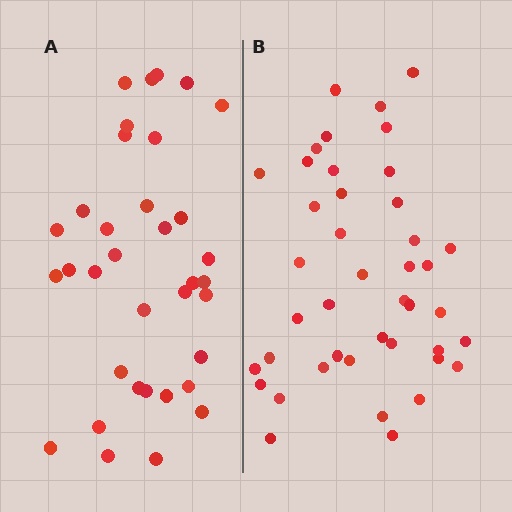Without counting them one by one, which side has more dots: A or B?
Region B (the right region) has more dots.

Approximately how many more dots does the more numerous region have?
Region B has roughly 8 or so more dots than region A.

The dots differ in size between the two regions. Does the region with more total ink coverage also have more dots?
No. Region A has more total ink coverage because its dots are larger, but region B actually contains more individual dots. Total area can be misleading — the number of items is what matters here.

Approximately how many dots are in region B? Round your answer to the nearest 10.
About 40 dots. (The exact count is 42, which rounds to 40.)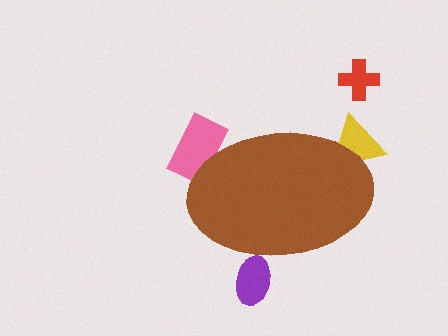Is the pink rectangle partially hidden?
Yes, the pink rectangle is partially hidden behind the brown ellipse.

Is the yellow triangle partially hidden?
Yes, the yellow triangle is partially hidden behind the brown ellipse.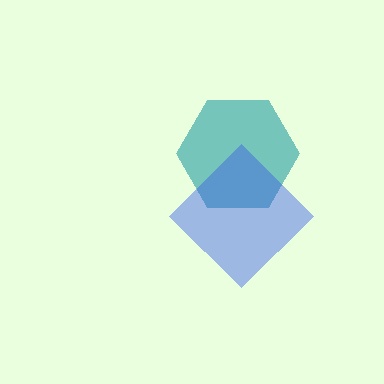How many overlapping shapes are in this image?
There are 2 overlapping shapes in the image.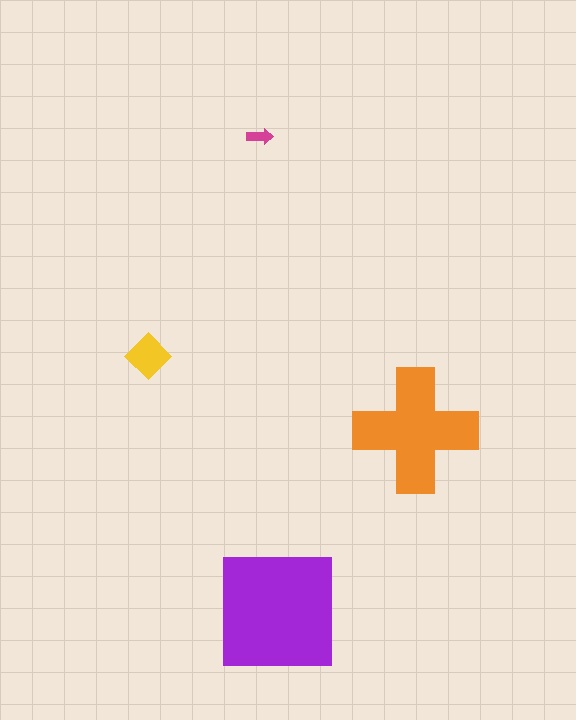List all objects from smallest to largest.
The magenta arrow, the yellow diamond, the orange cross, the purple square.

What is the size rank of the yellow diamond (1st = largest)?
3rd.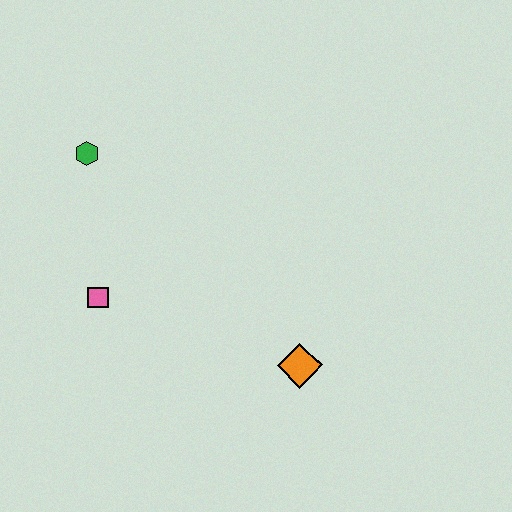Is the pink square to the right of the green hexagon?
Yes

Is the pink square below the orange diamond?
No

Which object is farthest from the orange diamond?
The green hexagon is farthest from the orange diamond.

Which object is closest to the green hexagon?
The pink square is closest to the green hexagon.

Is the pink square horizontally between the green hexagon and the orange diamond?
Yes